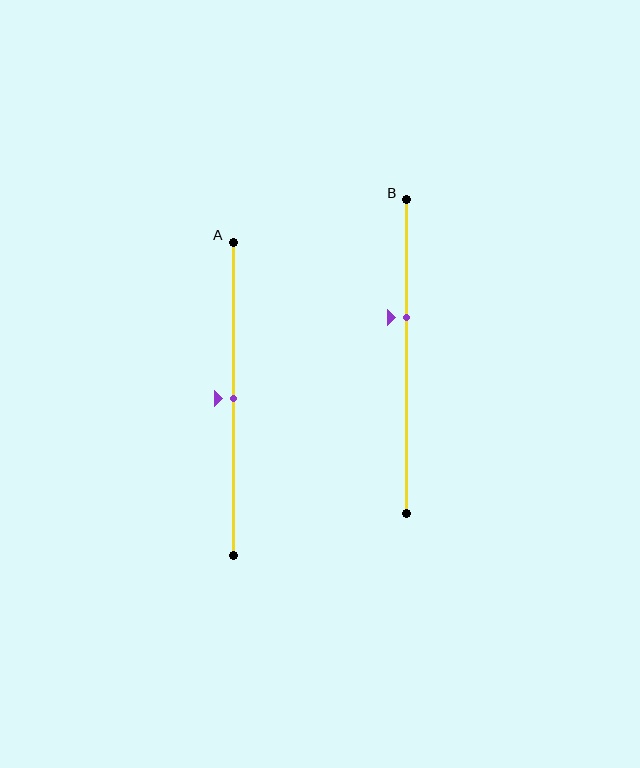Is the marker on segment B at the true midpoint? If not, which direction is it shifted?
No, the marker on segment B is shifted upward by about 12% of the segment length.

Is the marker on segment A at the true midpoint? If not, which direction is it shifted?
Yes, the marker on segment A is at the true midpoint.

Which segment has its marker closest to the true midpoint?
Segment A has its marker closest to the true midpoint.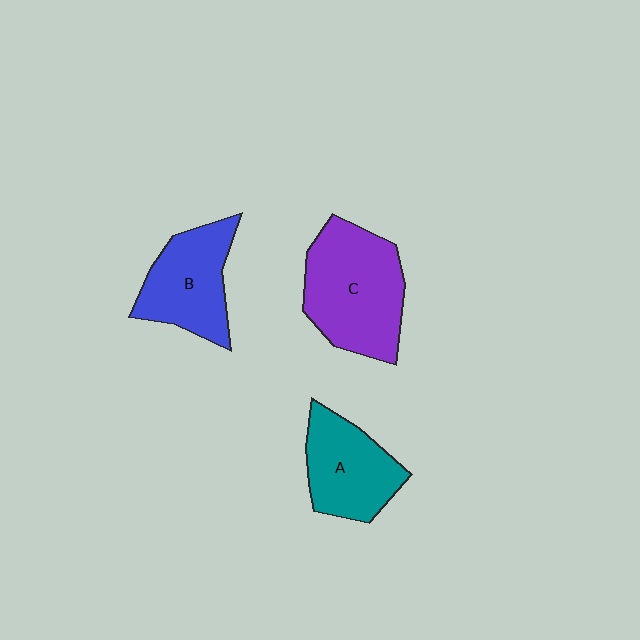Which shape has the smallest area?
Shape A (teal).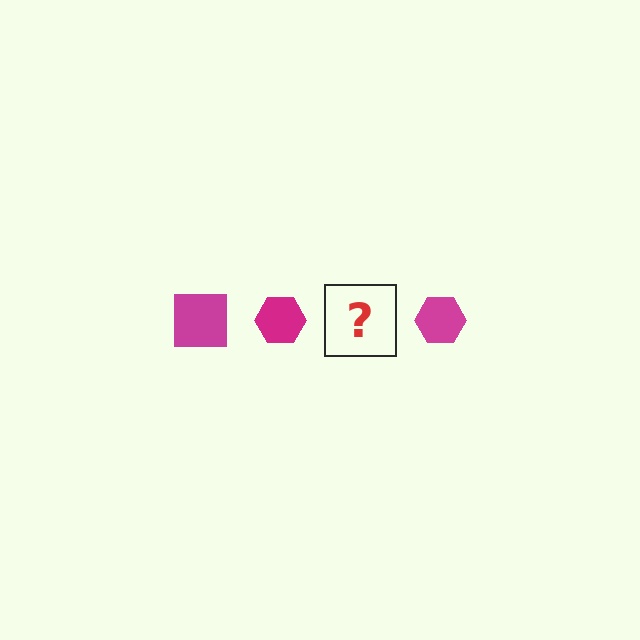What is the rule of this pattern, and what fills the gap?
The rule is that the pattern cycles through square, hexagon shapes in magenta. The gap should be filled with a magenta square.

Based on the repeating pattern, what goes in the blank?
The blank should be a magenta square.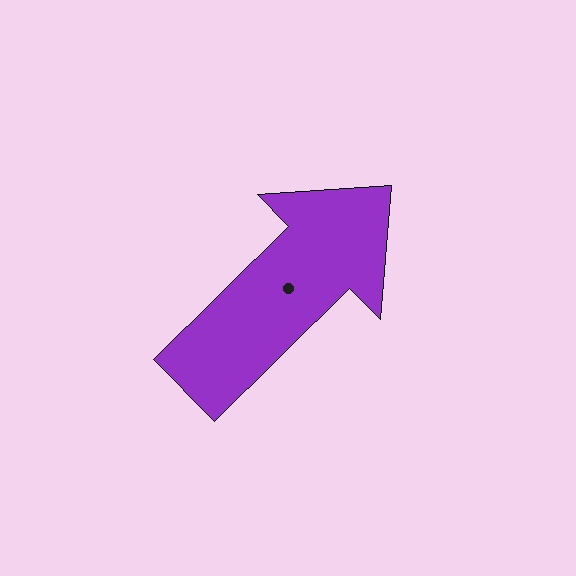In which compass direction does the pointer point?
Northeast.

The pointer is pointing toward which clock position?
Roughly 2 o'clock.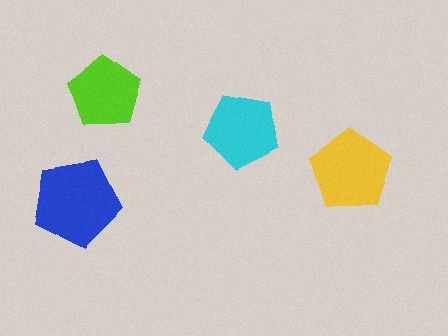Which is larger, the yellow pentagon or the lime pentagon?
The yellow one.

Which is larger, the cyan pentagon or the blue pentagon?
The blue one.